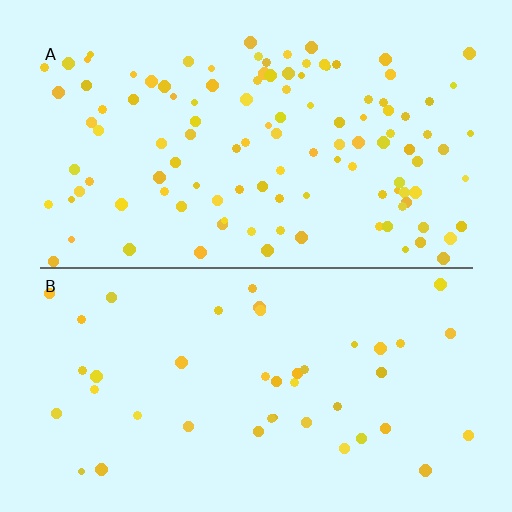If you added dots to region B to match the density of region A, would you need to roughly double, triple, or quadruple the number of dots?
Approximately triple.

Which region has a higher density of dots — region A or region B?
A (the top).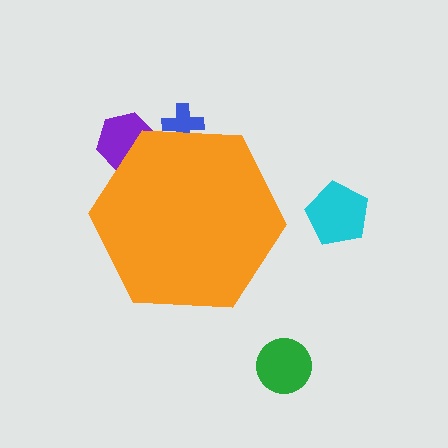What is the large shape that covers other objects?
An orange hexagon.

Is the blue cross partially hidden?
Yes, the blue cross is partially hidden behind the orange hexagon.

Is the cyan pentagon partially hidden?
No, the cyan pentagon is fully visible.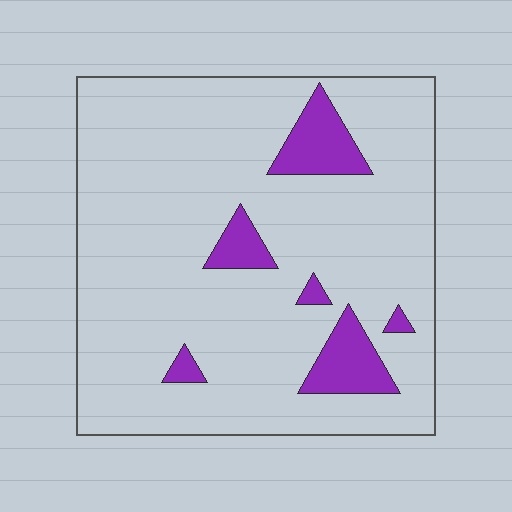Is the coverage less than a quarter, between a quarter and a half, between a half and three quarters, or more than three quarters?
Less than a quarter.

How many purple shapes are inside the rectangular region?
6.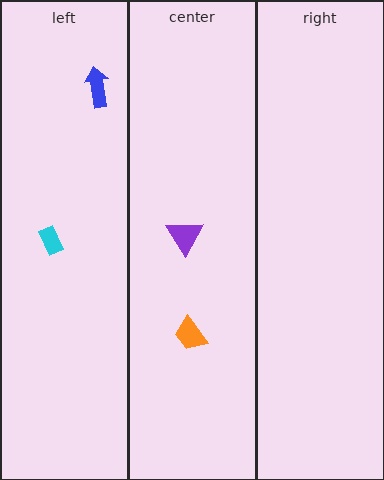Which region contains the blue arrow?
The left region.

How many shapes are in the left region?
2.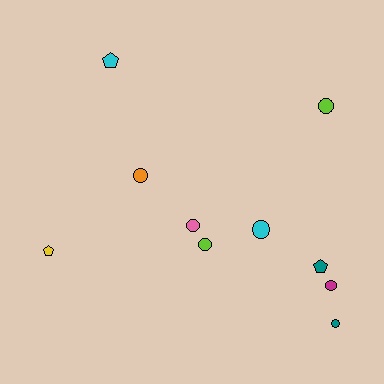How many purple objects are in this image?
There are no purple objects.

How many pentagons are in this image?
There are 3 pentagons.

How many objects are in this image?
There are 10 objects.